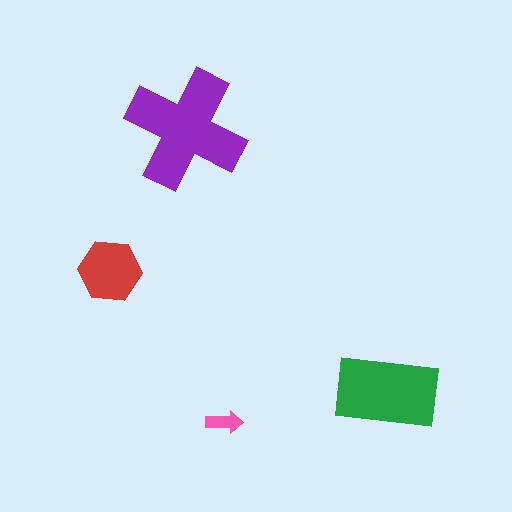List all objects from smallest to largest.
The pink arrow, the red hexagon, the green rectangle, the purple cross.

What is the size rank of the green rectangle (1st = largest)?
2nd.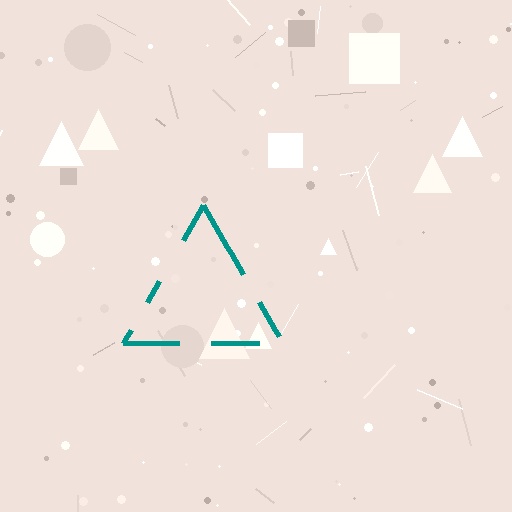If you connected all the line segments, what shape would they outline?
They would outline a triangle.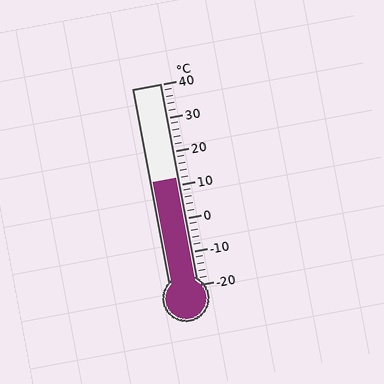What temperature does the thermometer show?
The thermometer shows approximately 12°C.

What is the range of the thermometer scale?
The thermometer scale ranges from -20°C to 40°C.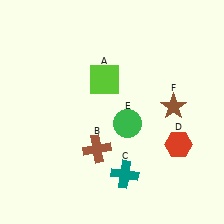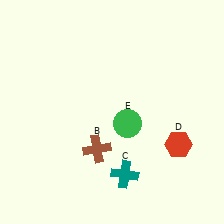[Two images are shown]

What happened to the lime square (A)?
The lime square (A) was removed in Image 2. It was in the top-left area of Image 1.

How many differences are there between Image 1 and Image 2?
There are 2 differences between the two images.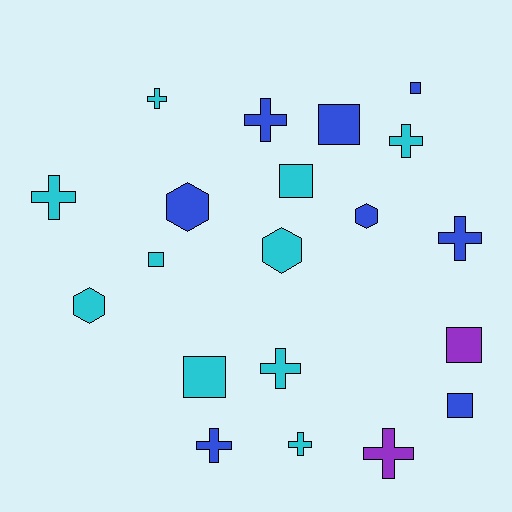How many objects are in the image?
There are 20 objects.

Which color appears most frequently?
Cyan, with 10 objects.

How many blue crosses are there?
There are 3 blue crosses.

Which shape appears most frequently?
Cross, with 9 objects.